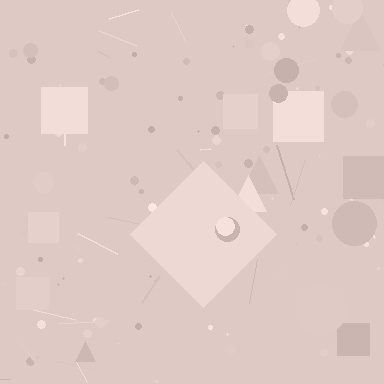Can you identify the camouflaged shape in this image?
The camouflaged shape is a diamond.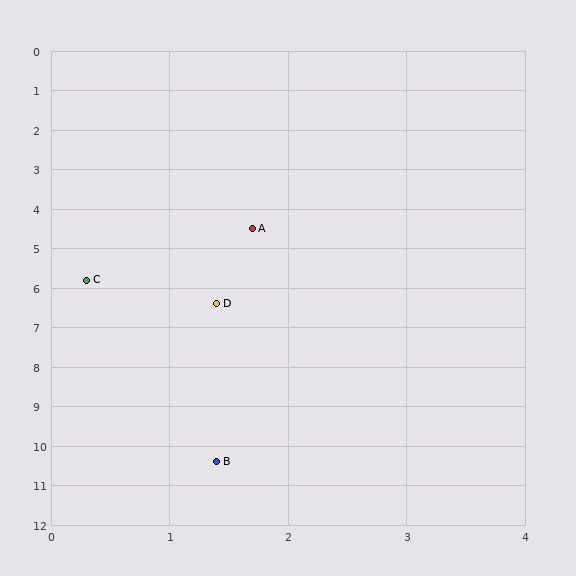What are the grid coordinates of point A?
Point A is at approximately (1.7, 4.5).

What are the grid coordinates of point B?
Point B is at approximately (1.4, 10.4).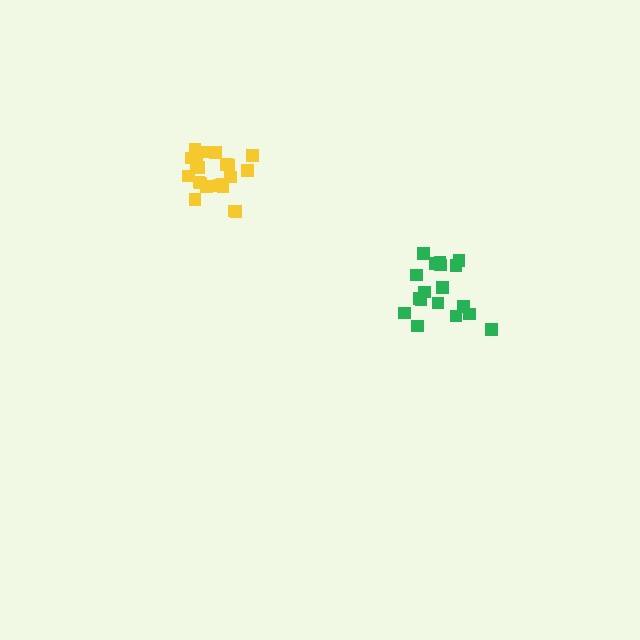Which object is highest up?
The yellow cluster is topmost.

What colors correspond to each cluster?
The clusters are colored: yellow, green.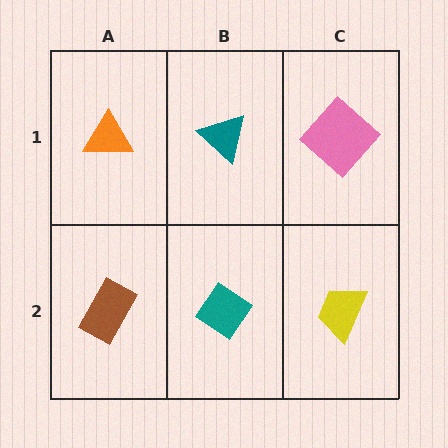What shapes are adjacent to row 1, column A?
A brown rectangle (row 2, column A), a teal triangle (row 1, column B).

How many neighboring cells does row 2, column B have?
3.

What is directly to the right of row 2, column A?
A teal diamond.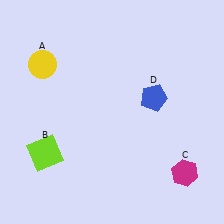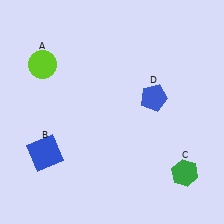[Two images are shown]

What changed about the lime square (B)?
In Image 1, B is lime. In Image 2, it changed to blue.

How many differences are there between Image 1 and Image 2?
There are 3 differences between the two images.